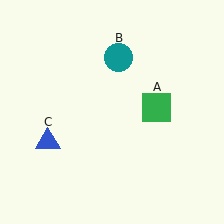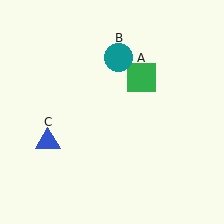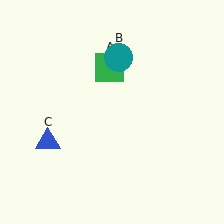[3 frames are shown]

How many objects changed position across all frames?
1 object changed position: green square (object A).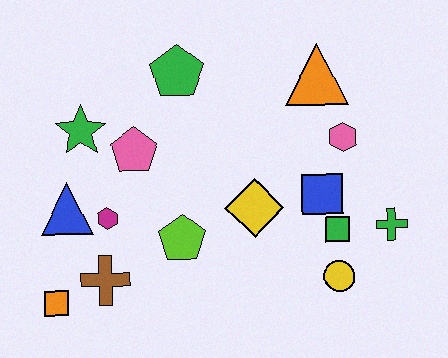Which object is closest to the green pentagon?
The pink pentagon is closest to the green pentagon.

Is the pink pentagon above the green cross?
Yes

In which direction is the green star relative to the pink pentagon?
The green star is to the left of the pink pentagon.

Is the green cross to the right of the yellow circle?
Yes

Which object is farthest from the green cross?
The orange square is farthest from the green cross.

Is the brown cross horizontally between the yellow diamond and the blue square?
No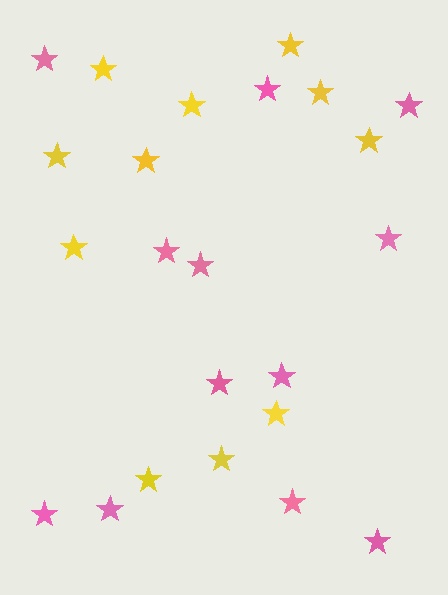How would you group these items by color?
There are 2 groups: one group of pink stars (12) and one group of yellow stars (11).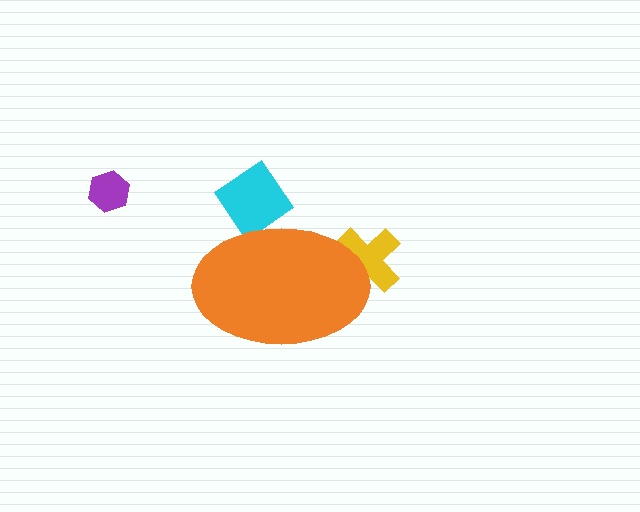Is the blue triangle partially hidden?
Yes, the blue triangle is partially hidden behind the orange ellipse.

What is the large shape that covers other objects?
An orange ellipse.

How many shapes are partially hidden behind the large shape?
3 shapes are partially hidden.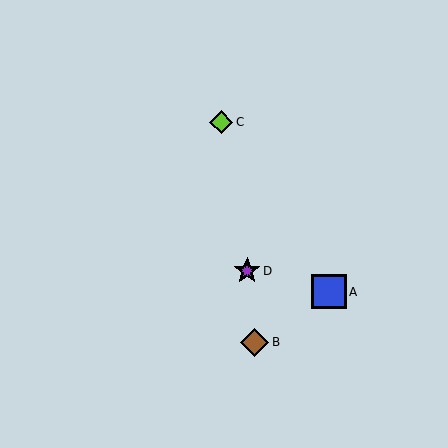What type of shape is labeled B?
Shape B is a brown diamond.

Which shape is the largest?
The blue square (labeled A) is the largest.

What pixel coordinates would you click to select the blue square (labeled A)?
Click at (329, 292) to select the blue square A.